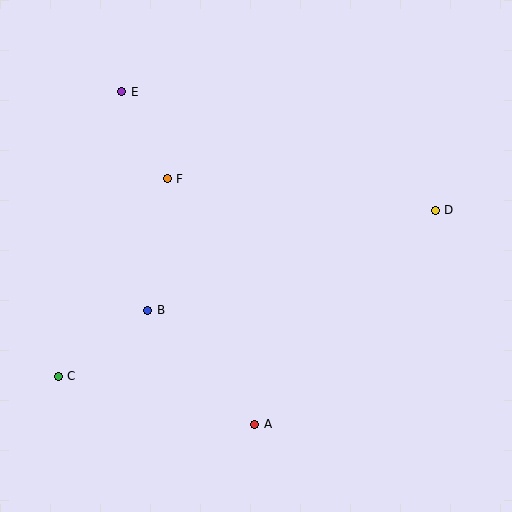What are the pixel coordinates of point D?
Point D is at (435, 210).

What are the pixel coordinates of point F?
Point F is at (167, 179).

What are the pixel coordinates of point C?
Point C is at (58, 376).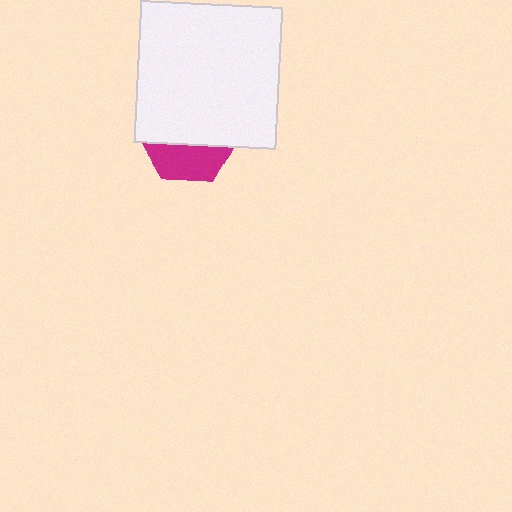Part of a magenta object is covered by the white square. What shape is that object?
It is a hexagon.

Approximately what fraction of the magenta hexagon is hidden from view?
Roughly 65% of the magenta hexagon is hidden behind the white square.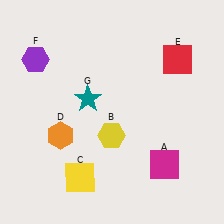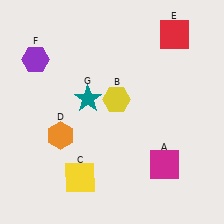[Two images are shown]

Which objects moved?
The objects that moved are: the yellow hexagon (B), the red square (E).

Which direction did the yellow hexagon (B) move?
The yellow hexagon (B) moved up.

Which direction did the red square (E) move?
The red square (E) moved up.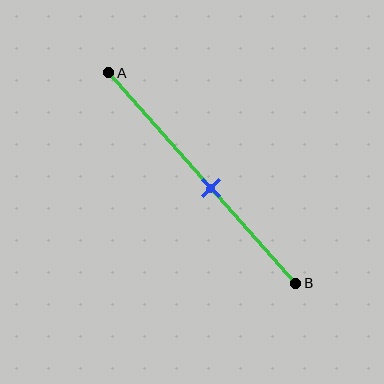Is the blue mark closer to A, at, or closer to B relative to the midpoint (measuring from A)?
The blue mark is closer to point B than the midpoint of segment AB.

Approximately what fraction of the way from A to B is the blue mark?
The blue mark is approximately 55% of the way from A to B.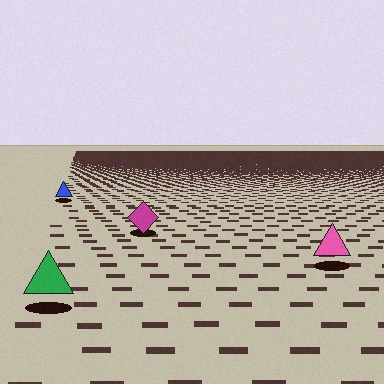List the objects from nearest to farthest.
From nearest to farthest: the green triangle, the pink triangle, the magenta diamond, the blue triangle.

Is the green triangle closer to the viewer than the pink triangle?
Yes. The green triangle is closer — you can tell from the texture gradient: the ground texture is coarser near it.